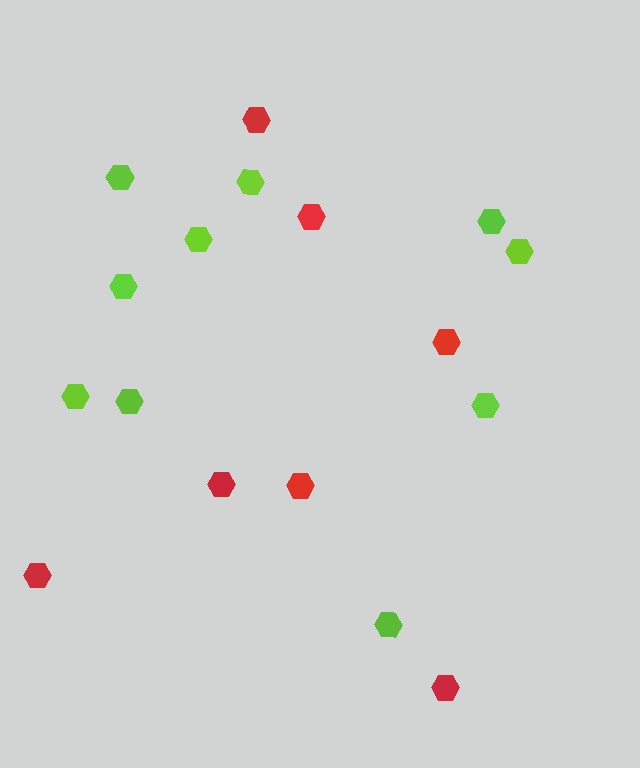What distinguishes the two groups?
There are 2 groups: one group of red hexagons (7) and one group of lime hexagons (10).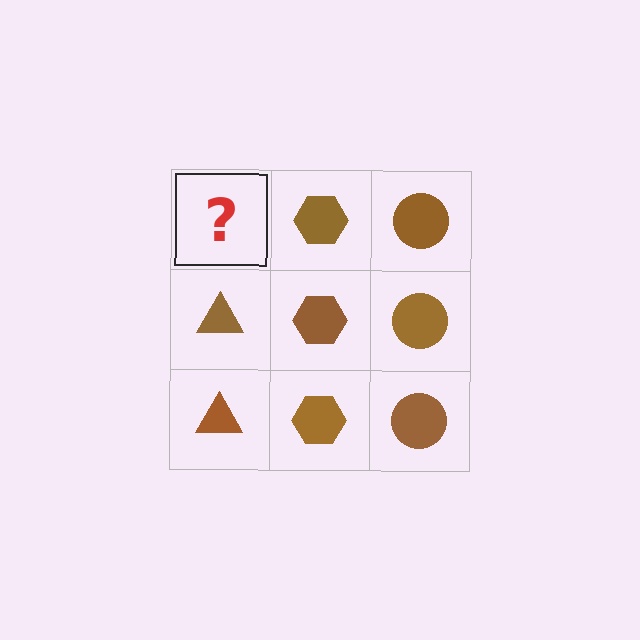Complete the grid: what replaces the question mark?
The question mark should be replaced with a brown triangle.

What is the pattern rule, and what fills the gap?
The rule is that each column has a consistent shape. The gap should be filled with a brown triangle.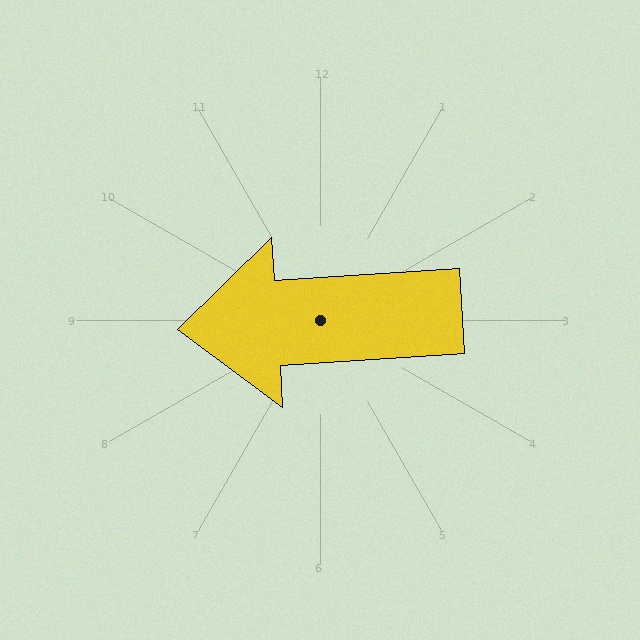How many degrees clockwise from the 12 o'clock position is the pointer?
Approximately 266 degrees.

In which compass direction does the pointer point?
West.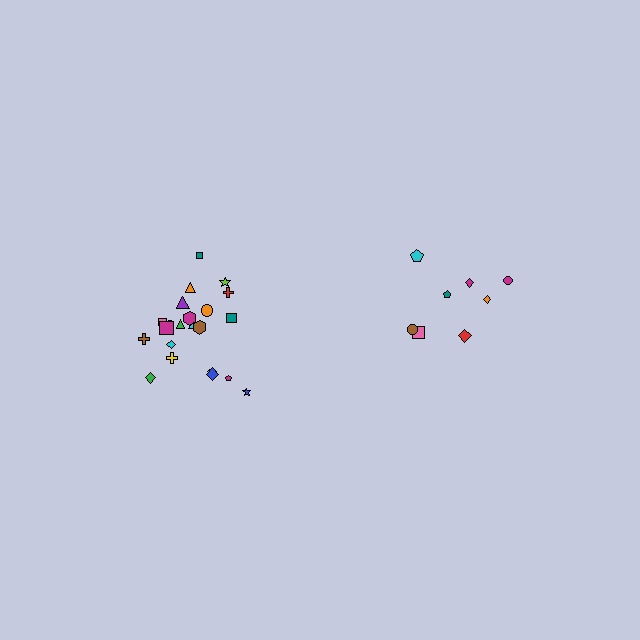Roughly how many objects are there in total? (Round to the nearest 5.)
Roughly 30 objects in total.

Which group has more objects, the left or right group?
The left group.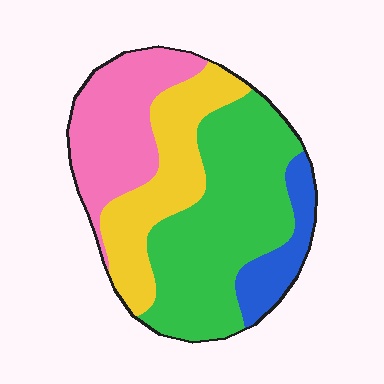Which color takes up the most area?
Green, at roughly 40%.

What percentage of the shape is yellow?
Yellow takes up less than a quarter of the shape.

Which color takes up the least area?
Blue, at roughly 10%.